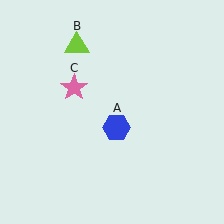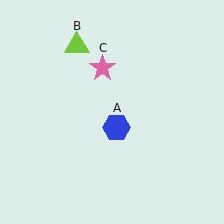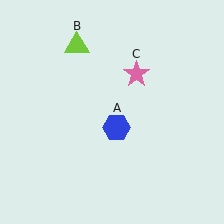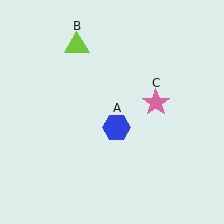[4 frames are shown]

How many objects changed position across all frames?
1 object changed position: pink star (object C).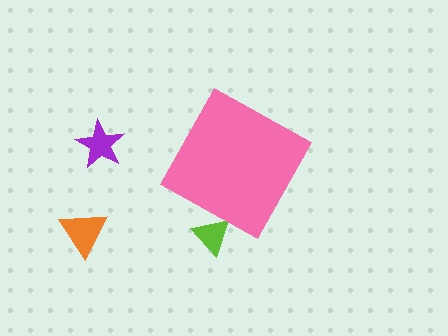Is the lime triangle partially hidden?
Yes, the lime triangle is partially hidden behind the pink diamond.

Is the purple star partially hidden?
No, the purple star is fully visible.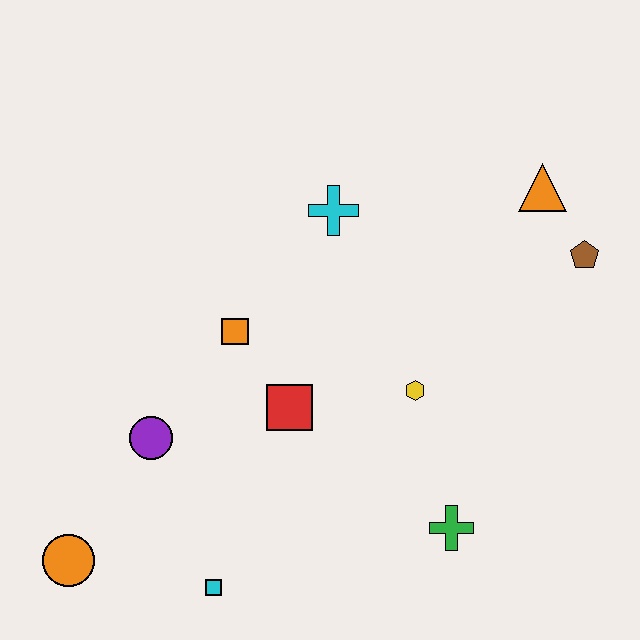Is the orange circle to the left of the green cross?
Yes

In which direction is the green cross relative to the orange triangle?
The green cross is below the orange triangle.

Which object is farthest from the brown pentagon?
The orange circle is farthest from the brown pentagon.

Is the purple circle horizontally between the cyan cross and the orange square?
No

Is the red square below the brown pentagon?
Yes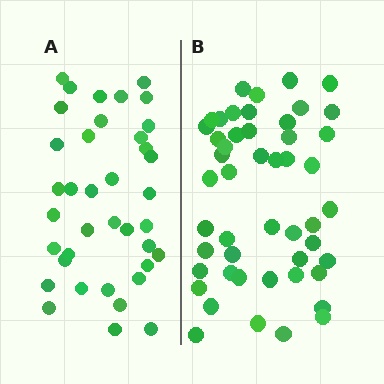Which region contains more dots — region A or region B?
Region B (the right region) has more dots.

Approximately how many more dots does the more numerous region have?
Region B has roughly 12 or so more dots than region A.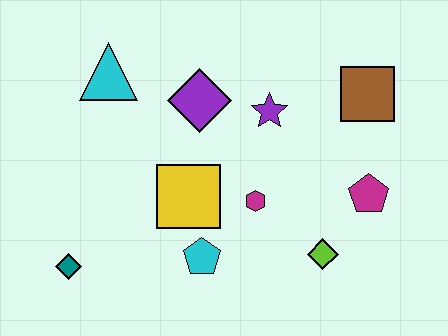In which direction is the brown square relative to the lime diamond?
The brown square is above the lime diamond.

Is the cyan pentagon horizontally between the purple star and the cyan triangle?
Yes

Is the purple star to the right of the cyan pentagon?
Yes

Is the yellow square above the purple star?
No